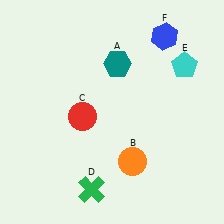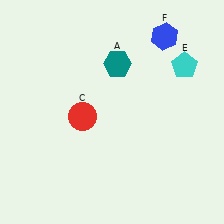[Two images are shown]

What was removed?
The orange circle (B), the green cross (D) were removed in Image 2.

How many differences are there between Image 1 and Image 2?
There are 2 differences between the two images.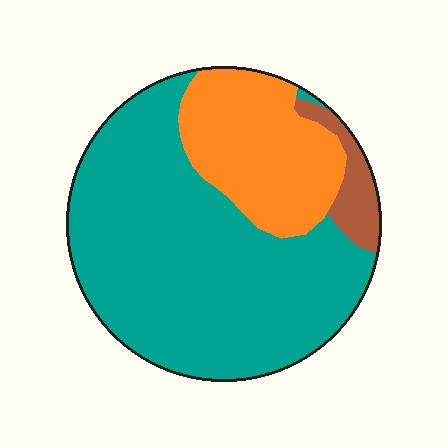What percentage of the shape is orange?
Orange covers 25% of the shape.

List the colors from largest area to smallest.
From largest to smallest: teal, orange, brown.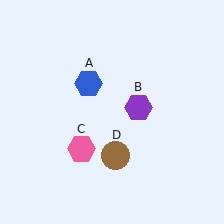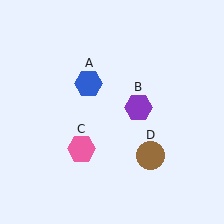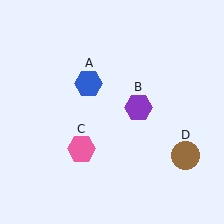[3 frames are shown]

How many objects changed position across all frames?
1 object changed position: brown circle (object D).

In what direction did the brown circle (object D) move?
The brown circle (object D) moved right.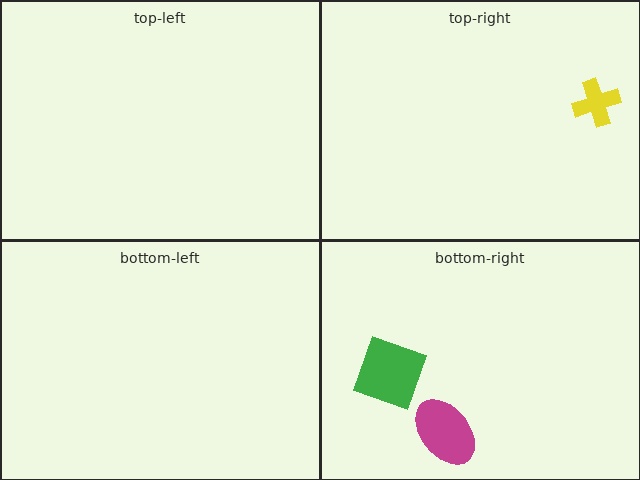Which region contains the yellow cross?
The top-right region.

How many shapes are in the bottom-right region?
2.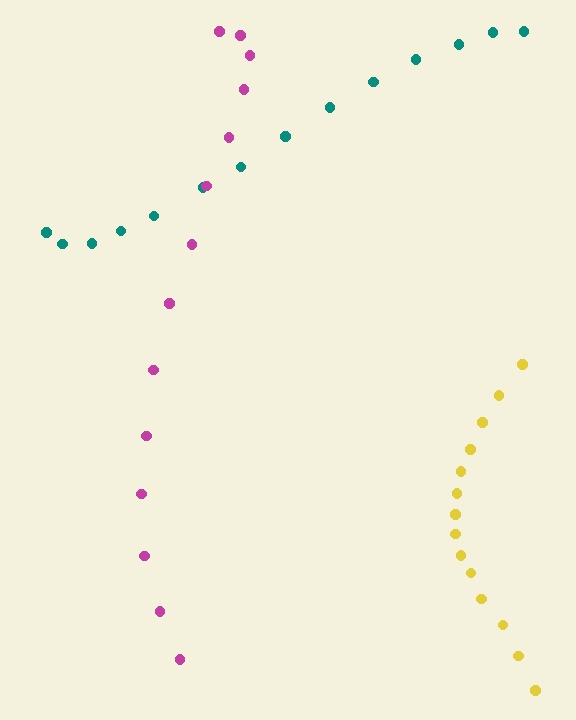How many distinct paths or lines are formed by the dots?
There are 3 distinct paths.